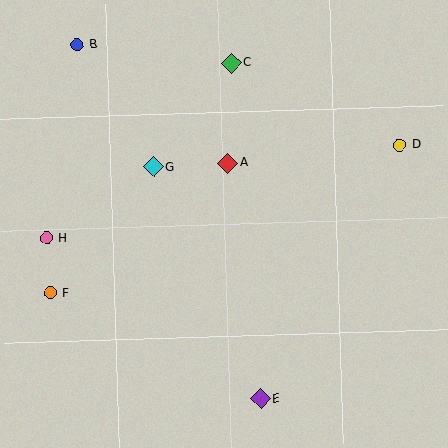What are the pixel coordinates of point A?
Point A is at (228, 163).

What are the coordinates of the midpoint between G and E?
The midpoint between G and E is at (207, 283).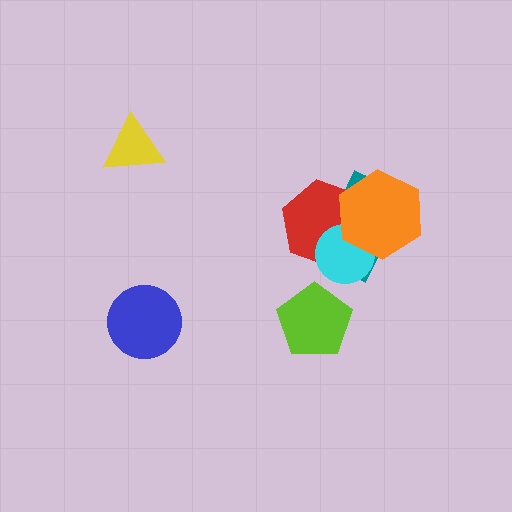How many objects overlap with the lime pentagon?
0 objects overlap with the lime pentagon.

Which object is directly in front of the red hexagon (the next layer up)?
The cyan circle is directly in front of the red hexagon.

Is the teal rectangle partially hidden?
Yes, it is partially covered by another shape.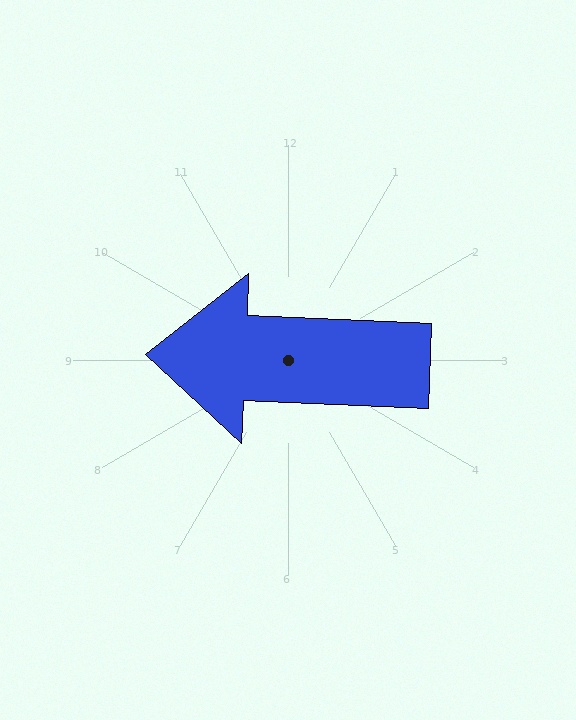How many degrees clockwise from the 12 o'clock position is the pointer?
Approximately 272 degrees.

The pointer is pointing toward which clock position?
Roughly 9 o'clock.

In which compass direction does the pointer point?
West.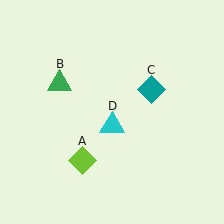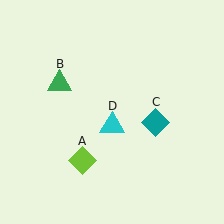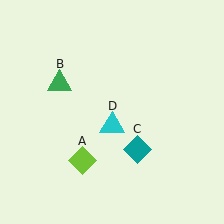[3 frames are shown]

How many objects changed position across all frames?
1 object changed position: teal diamond (object C).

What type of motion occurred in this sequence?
The teal diamond (object C) rotated clockwise around the center of the scene.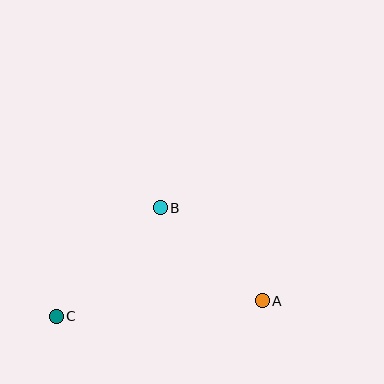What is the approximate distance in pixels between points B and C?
The distance between B and C is approximately 151 pixels.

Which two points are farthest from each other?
Points A and C are farthest from each other.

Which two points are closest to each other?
Points A and B are closest to each other.